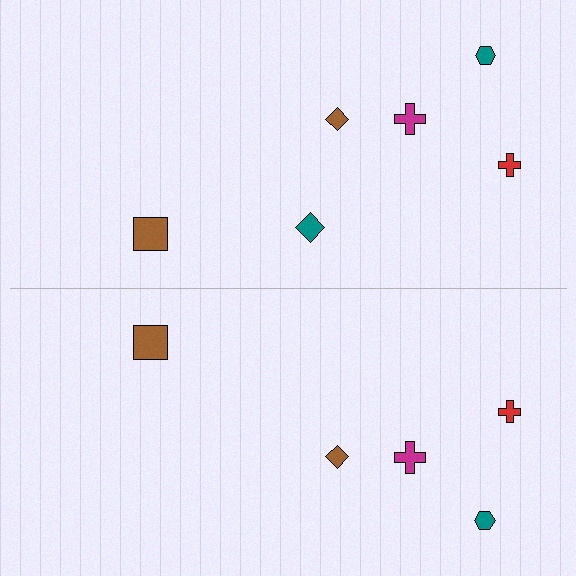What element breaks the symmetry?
A teal diamond is missing from the bottom side.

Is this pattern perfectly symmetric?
No, the pattern is not perfectly symmetric. A teal diamond is missing from the bottom side.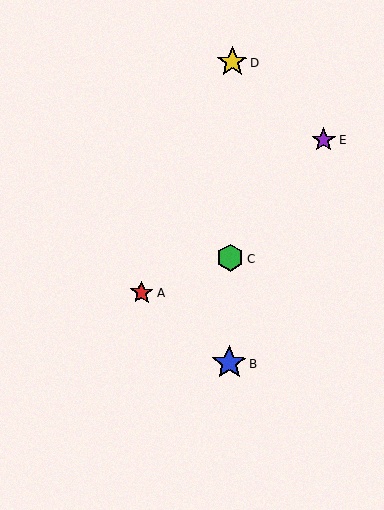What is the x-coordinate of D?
Object D is at x≈232.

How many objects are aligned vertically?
3 objects (B, C, D) are aligned vertically.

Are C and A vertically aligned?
No, C is at x≈230 and A is at x≈142.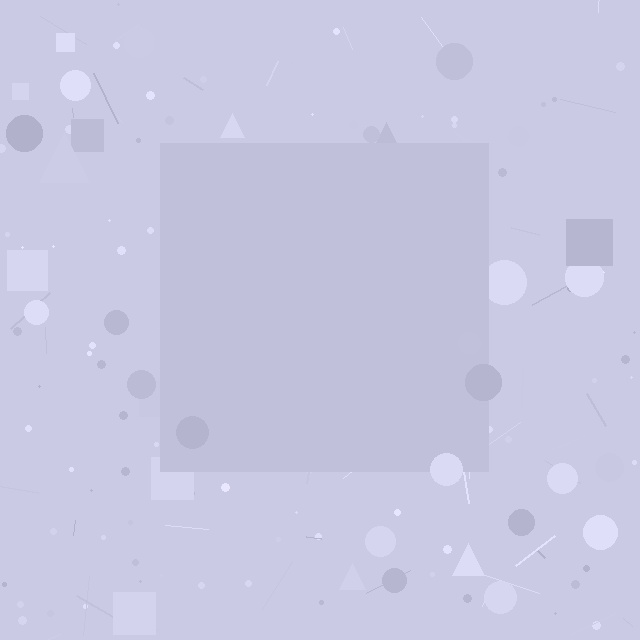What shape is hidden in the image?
A square is hidden in the image.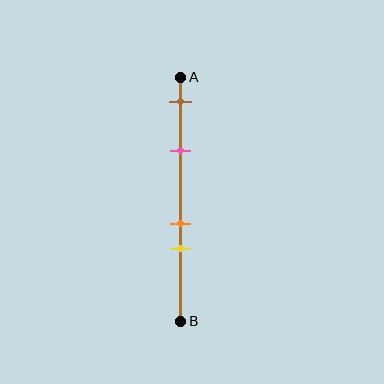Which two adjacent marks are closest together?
The orange and yellow marks are the closest adjacent pair.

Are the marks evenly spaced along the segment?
No, the marks are not evenly spaced.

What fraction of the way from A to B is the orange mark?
The orange mark is approximately 60% (0.6) of the way from A to B.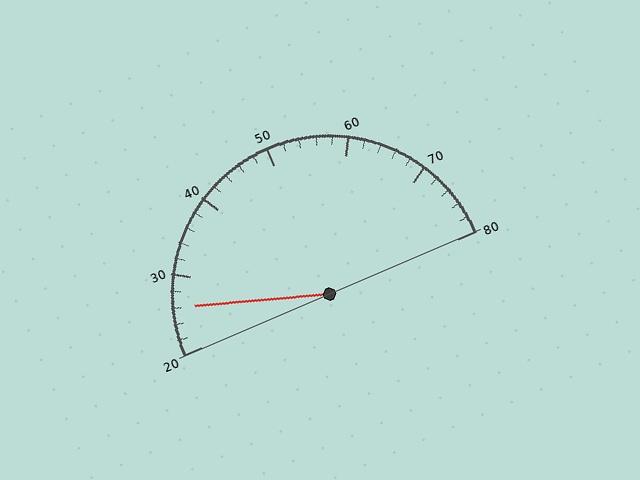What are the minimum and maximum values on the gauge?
The gauge ranges from 20 to 80.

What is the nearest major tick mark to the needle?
The nearest major tick mark is 30.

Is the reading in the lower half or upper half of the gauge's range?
The reading is in the lower half of the range (20 to 80).